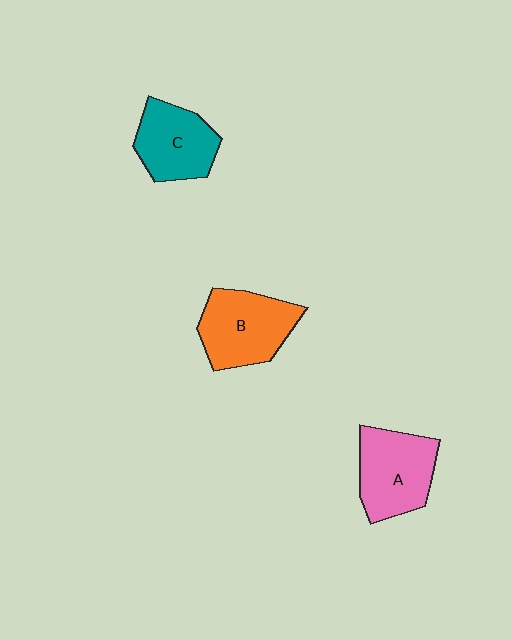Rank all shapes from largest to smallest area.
From largest to smallest: B (orange), A (pink), C (teal).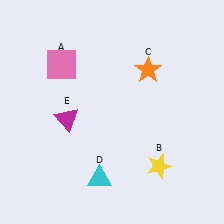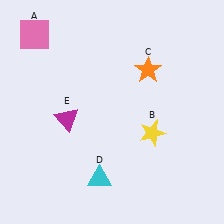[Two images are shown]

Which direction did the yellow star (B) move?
The yellow star (B) moved up.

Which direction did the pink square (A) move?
The pink square (A) moved up.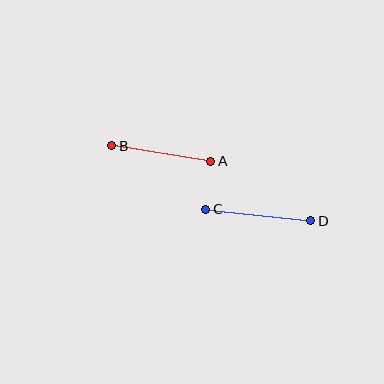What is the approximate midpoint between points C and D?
The midpoint is at approximately (258, 215) pixels.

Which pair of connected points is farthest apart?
Points C and D are farthest apart.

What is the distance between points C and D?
The distance is approximately 106 pixels.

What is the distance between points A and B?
The distance is approximately 100 pixels.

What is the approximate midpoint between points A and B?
The midpoint is at approximately (161, 154) pixels.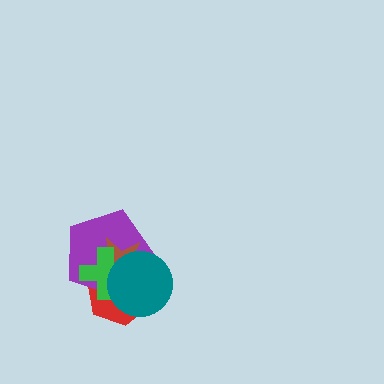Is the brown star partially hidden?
Yes, it is partially covered by another shape.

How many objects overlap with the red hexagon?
4 objects overlap with the red hexagon.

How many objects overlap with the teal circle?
4 objects overlap with the teal circle.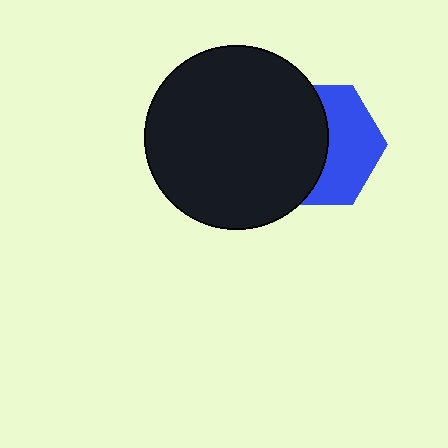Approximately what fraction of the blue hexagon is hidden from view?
Roughly 53% of the blue hexagon is hidden behind the black circle.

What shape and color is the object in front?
The object in front is a black circle.